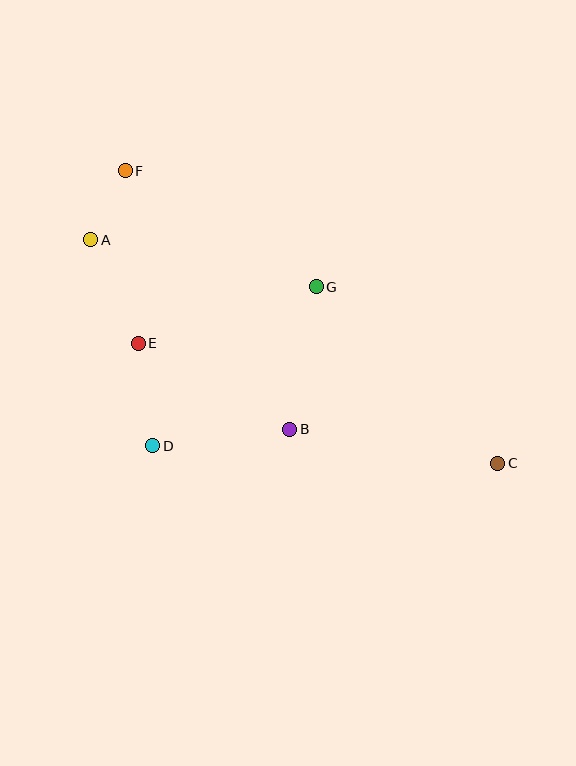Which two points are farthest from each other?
Points C and F are farthest from each other.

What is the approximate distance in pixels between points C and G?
The distance between C and G is approximately 253 pixels.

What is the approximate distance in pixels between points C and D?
The distance between C and D is approximately 346 pixels.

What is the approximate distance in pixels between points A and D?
The distance between A and D is approximately 215 pixels.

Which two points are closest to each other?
Points A and F are closest to each other.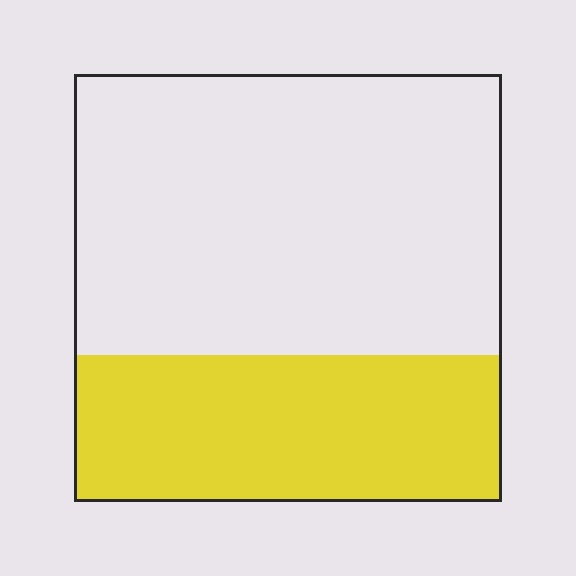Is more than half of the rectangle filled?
No.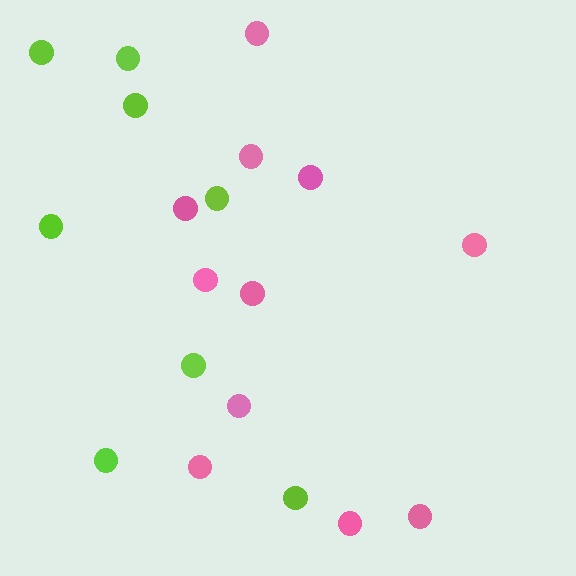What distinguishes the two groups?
There are 2 groups: one group of lime circles (8) and one group of pink circles (11).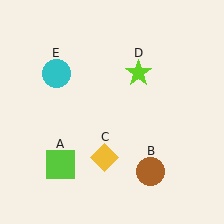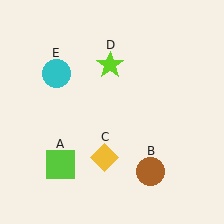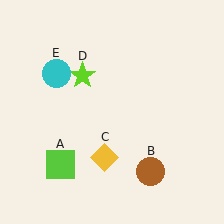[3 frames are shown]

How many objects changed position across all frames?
1 object changed position: lime star (object D).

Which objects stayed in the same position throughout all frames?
Lime square (object A) and brown circle (object B) and yellow diamond (object C) and cyan circle (object E) remained stationary.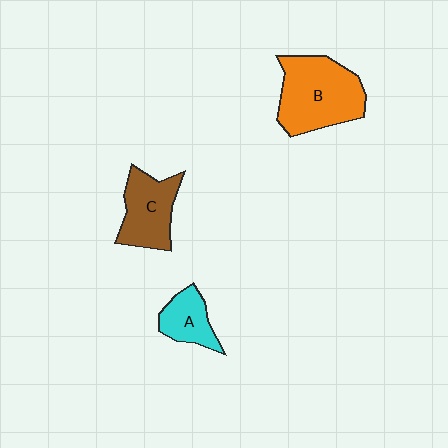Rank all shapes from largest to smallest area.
From largest to smallest: B (orange), C (brown), A (cyan).